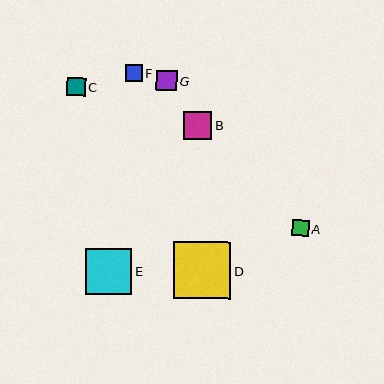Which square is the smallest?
Square A is the smallest with a size of approximately 16 pixels.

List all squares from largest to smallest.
From largest to smallest: D, E, B, G, C, F, A.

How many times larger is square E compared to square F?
Square E is approximately 2.8 times the size of square F.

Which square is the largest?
Square D is the largest with a size of approximately 57 pixels.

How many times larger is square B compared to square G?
Square B is approximately 1.4 times the size of square G.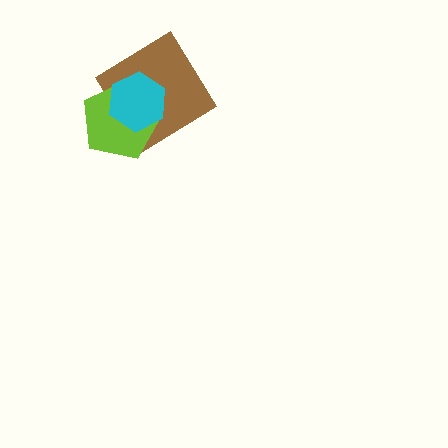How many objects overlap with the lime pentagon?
2 objects overlap with the lime pentagon.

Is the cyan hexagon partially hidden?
No, no other shape covers it.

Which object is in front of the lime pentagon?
The cyan hexagon is in front of the lime pentagon.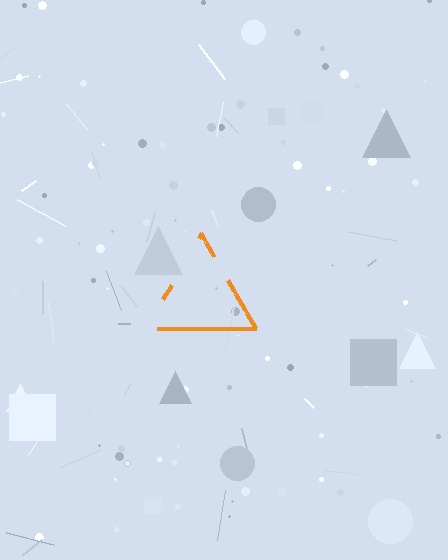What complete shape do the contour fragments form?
The contour fragments form a triangle.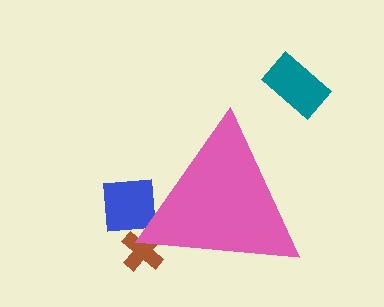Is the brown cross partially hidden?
Yes, the brown cross is partially hidden behind the pink triangle.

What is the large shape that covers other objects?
A pink triangle.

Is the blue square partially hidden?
Yes, the blue square is partially hidden behind the pink triangle.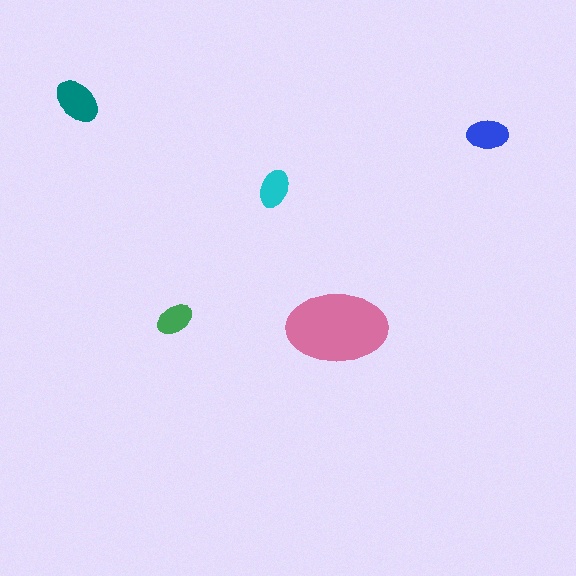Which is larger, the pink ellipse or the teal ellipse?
The pink one.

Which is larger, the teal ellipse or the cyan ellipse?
The teal one.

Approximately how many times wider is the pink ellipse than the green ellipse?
About 2.5 times wider.